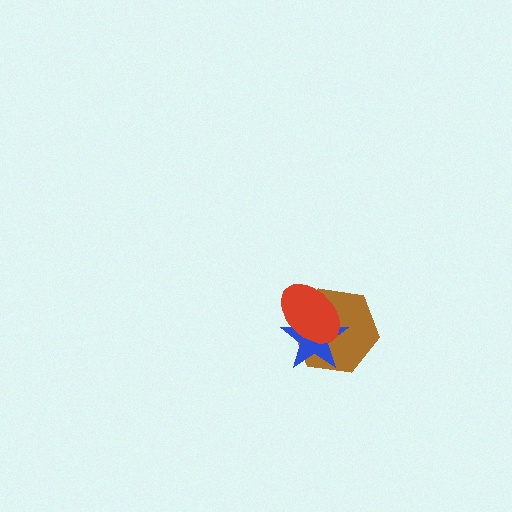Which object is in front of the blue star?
The red ellipse is in front of the blue star.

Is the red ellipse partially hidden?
No, no other shape covers it.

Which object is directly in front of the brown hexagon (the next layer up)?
The blue star is directly in front of the brown hexagon.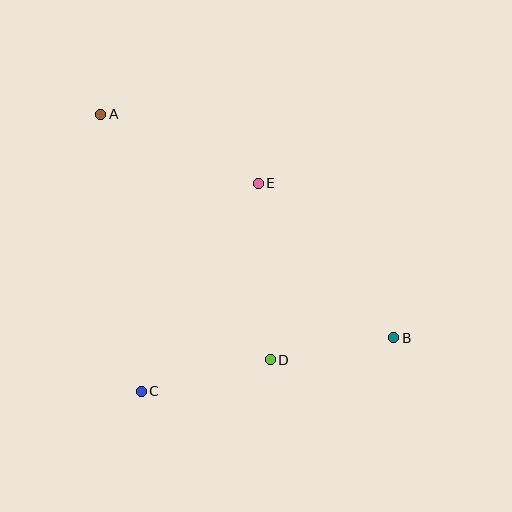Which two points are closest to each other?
Points B and D are closest to each other.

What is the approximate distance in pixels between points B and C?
The distance between B and C is approximately 258 pixels.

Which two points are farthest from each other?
Points A and B are farthest from each other.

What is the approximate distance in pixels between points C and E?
The distance between C and E is approximately 239 pixels.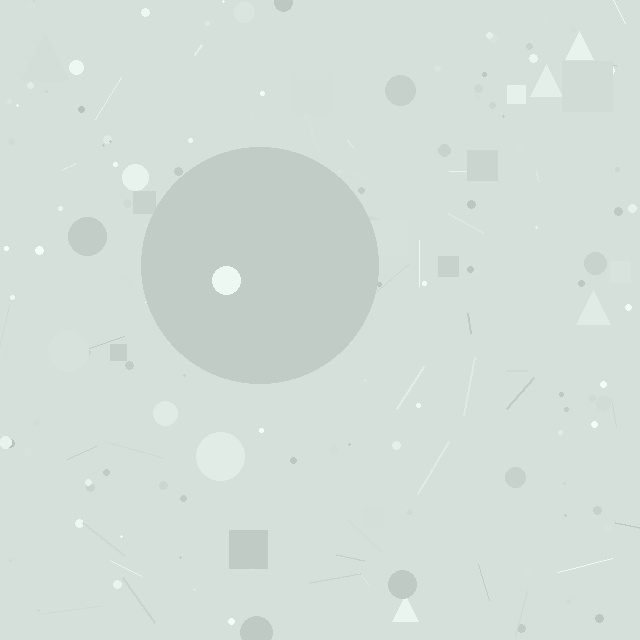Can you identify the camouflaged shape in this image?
The camouflaged shape is a circle.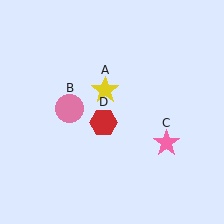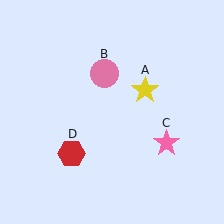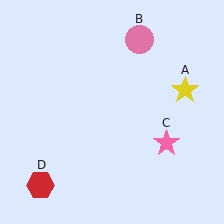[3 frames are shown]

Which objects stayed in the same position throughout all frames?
Pink star (object C) remained stationary.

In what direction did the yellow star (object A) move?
The yellow star (object A) moved right.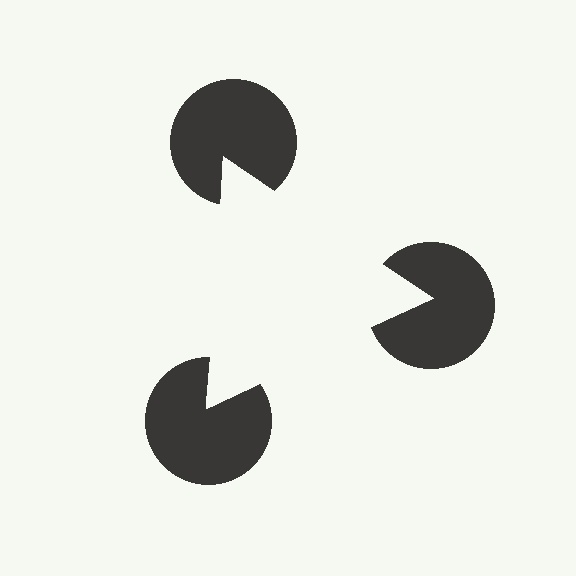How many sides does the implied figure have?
3 sides.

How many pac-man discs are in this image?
There are 3 — one at each vertex of the illusory triangle.